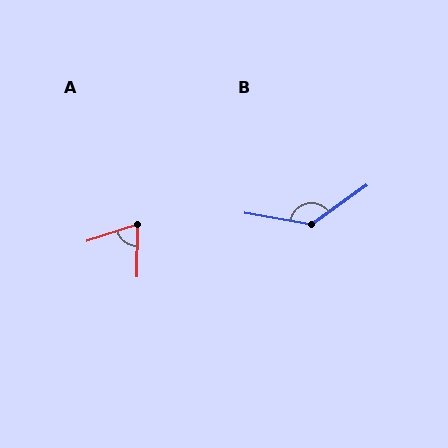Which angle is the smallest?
A, at approximately 70 degrees.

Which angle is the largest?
B, at approximately 135 degrees.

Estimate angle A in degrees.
Approximately 70 degrees.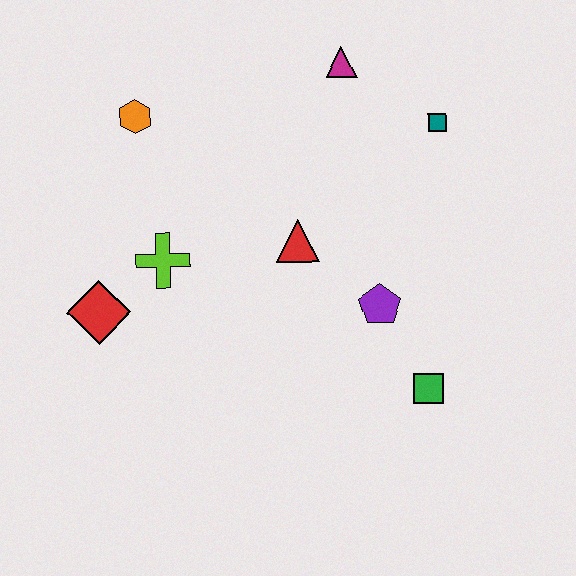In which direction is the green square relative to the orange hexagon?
The green square is to the right of the orange hexagon.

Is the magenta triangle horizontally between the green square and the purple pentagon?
No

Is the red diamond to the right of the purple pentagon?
No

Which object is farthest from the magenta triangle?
The red diamond is farthest from the magenta triangle.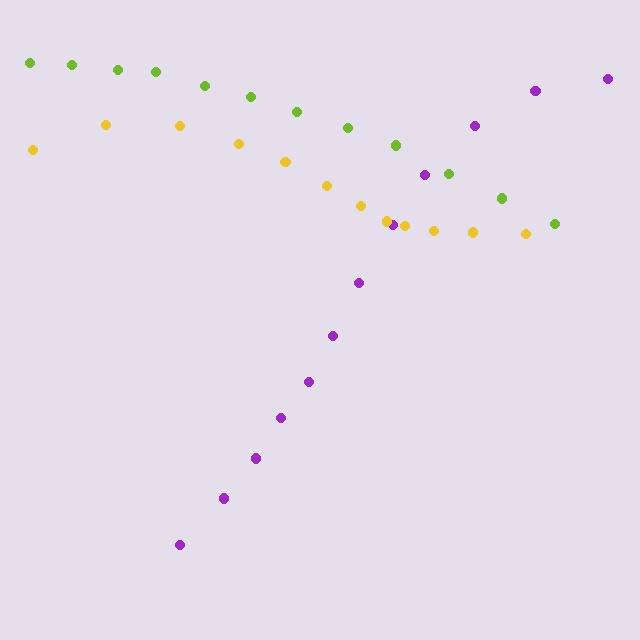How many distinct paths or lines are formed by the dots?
There are 3 distinct paths.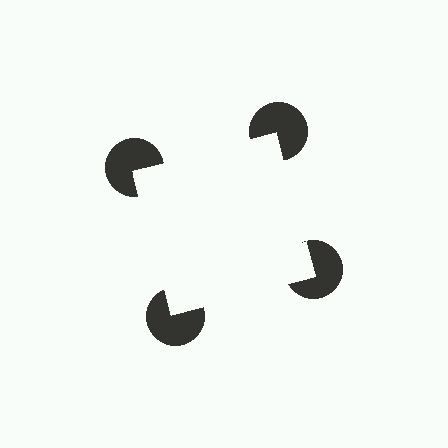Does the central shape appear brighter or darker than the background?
It typically appears slightly brighter than the background, even though no actual brightness change is drawn.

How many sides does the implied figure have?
4 sides.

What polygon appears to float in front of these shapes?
An illusory square — its edges are inferred from the aligned wedge cuts in the pac-man discs, not physically drawn.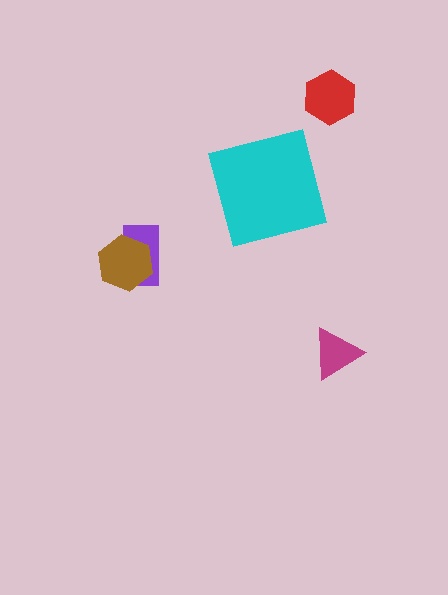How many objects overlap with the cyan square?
0 objects overlap with the cyan square.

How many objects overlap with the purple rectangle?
1 object overlaps with the purple rectangle.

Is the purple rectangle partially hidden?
Yes, it is partially covered by another shape.